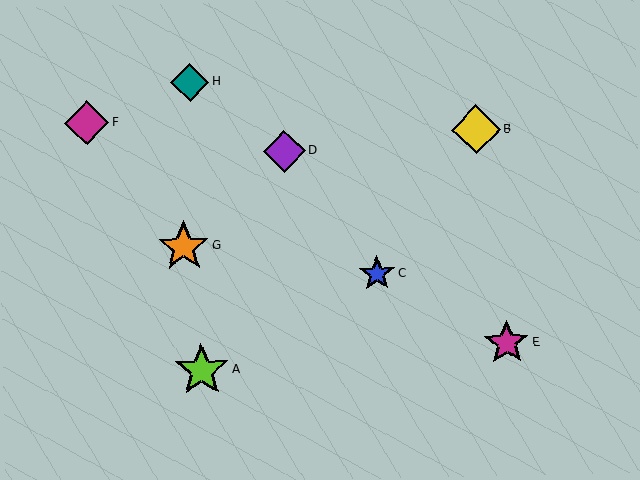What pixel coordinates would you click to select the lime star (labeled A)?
Click at (202, 370) to select the lime star A.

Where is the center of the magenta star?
The center of the magenta star is at (507, 343).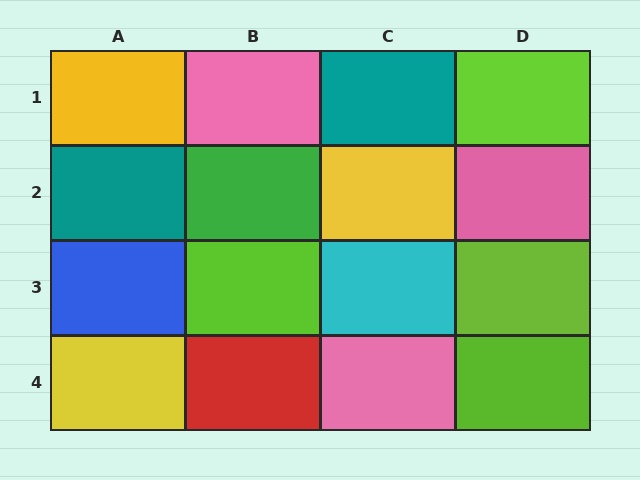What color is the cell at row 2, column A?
Teal.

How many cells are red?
1 cell is red.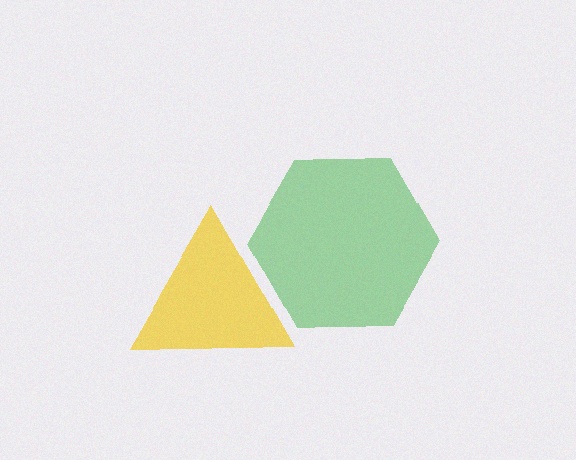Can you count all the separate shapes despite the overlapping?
Yes, there are 2 separate shapes.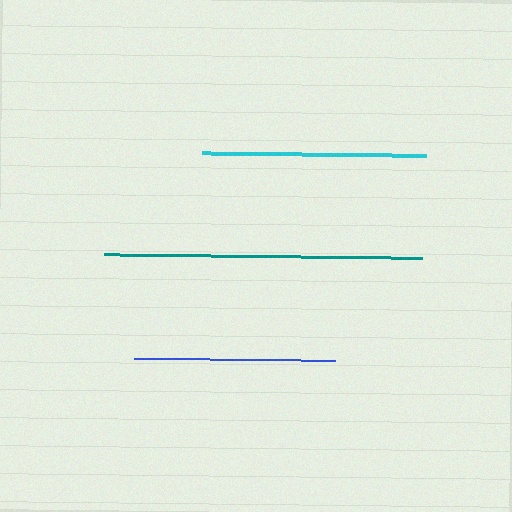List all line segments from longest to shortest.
From longest to shortest: teal, cyan, blue.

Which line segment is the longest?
The teal line is the longest at approximately 318 pixels.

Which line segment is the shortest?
The blue line is the shortest at approximately 202 pixels.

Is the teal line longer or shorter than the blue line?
The teal line is longer than the blue line.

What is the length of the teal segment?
The teal segment is approximately 318 pixels long.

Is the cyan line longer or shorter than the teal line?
The teal line is longer than the cyan line.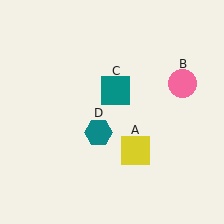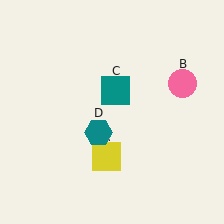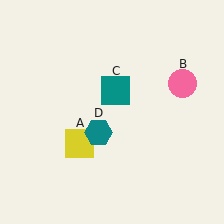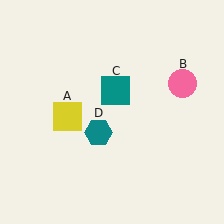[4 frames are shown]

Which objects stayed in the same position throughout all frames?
Pink circle (object B) and teal square (object C) and teal hexagon (object D) remained stationary.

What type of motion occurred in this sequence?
The yellow square (object A) rotated clockwise around the center of the scene.